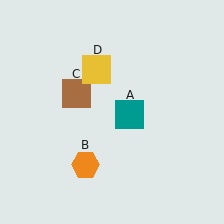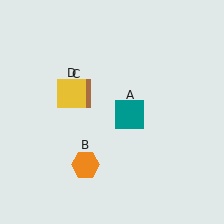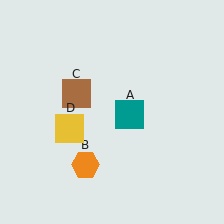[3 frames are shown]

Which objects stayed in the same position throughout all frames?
Teal square (object A) and orange hexagon (object B) and brown square (object C) remained stationary.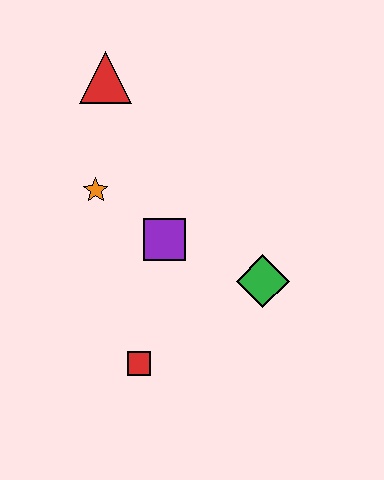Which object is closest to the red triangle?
The orange star is closest to the red triangle.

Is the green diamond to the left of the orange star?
No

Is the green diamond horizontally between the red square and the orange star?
No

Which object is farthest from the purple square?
The red triangle is farthest from the purple square.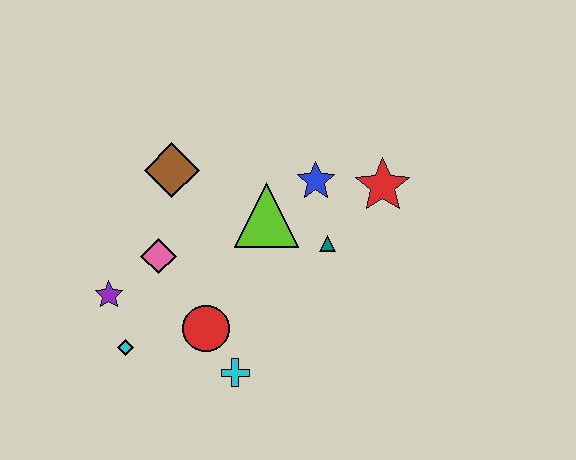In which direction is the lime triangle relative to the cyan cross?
The lime triangle is above the cyan cross.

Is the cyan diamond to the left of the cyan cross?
Yes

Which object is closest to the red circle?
The cyan cross is closest to the red circle.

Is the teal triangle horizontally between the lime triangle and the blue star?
No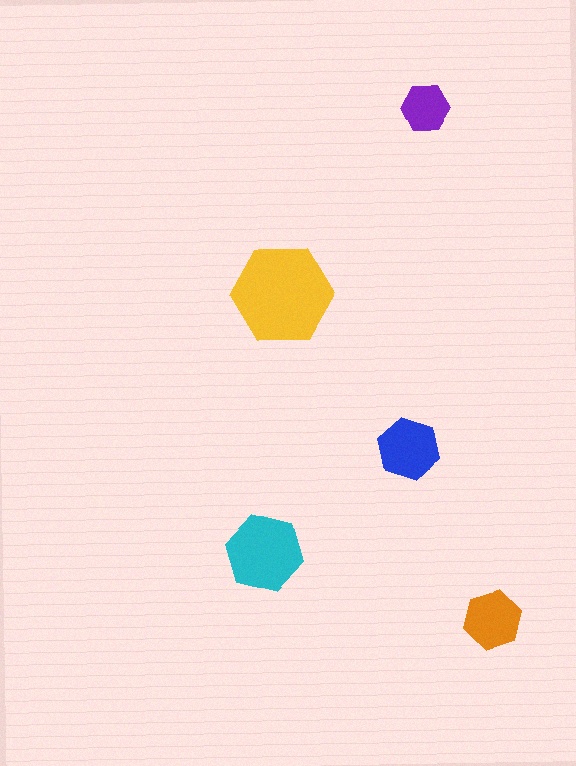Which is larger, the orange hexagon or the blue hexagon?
The blue one.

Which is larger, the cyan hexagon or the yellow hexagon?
The yellow one.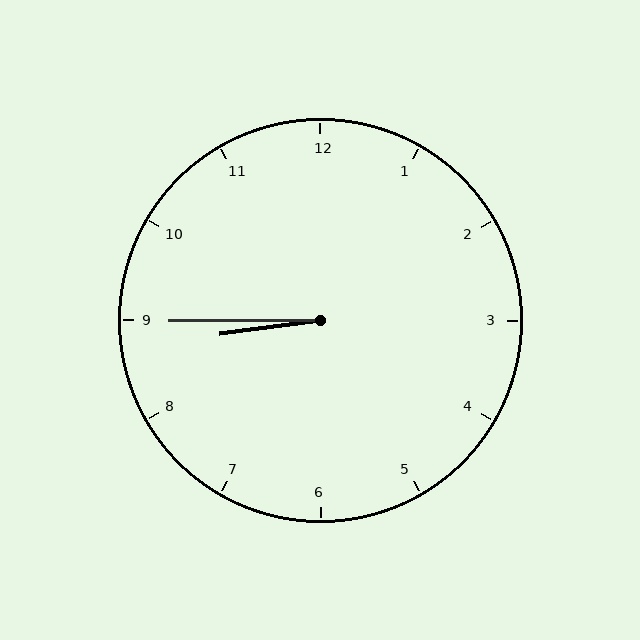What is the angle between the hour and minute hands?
Approximately 8 degrees.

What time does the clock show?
8:45.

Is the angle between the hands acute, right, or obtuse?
It is acute.